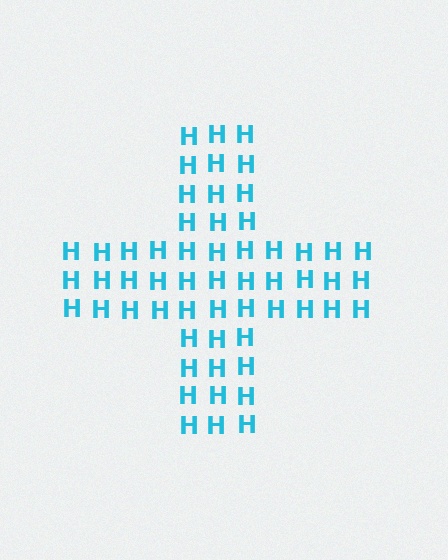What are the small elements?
The small elements are letter H's.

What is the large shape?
The large shape is a cross.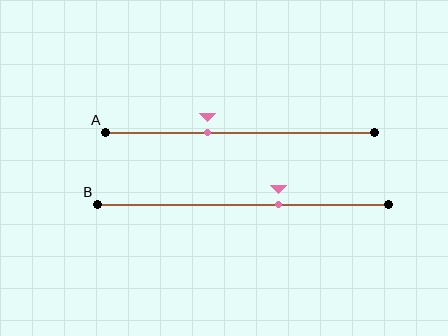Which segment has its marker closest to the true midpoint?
Segment B has its marker closest to the true midpoint.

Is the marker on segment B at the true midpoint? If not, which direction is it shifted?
No, the marker on segment B is shifted to the right by about 12% of the segment length.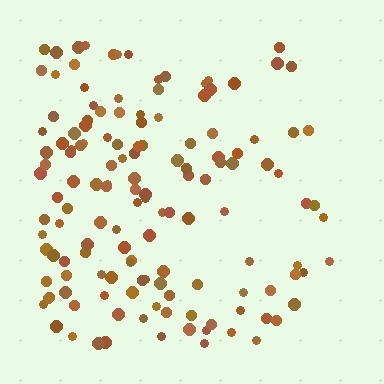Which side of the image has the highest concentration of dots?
The left.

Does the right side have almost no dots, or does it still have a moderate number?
Still a moderate number, just noticeably fewer than the left.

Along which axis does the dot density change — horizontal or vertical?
Horizontal.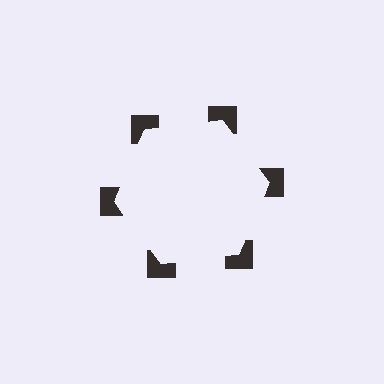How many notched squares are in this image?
There are 6 — one at each vertex of the illusory hexagon.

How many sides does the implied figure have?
6 sides.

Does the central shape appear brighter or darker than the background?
It typically appears slightly brighter than the background, even though no actual brightness change is drawn.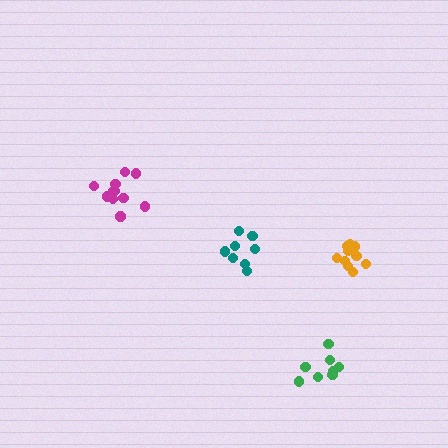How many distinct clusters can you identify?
There are 4 distinct clusters.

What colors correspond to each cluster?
The clusters are colored: magenta, teal, green, orange.